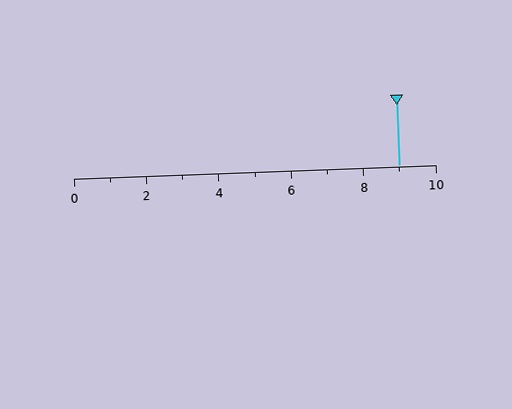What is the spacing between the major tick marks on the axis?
The major ticks are spaced 2 apart.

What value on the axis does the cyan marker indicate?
The marker indicates approximately 9.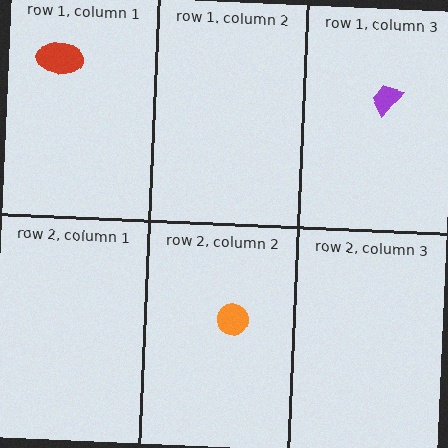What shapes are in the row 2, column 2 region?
The orange circle.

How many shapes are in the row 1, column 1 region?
1.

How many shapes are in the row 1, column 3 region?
1.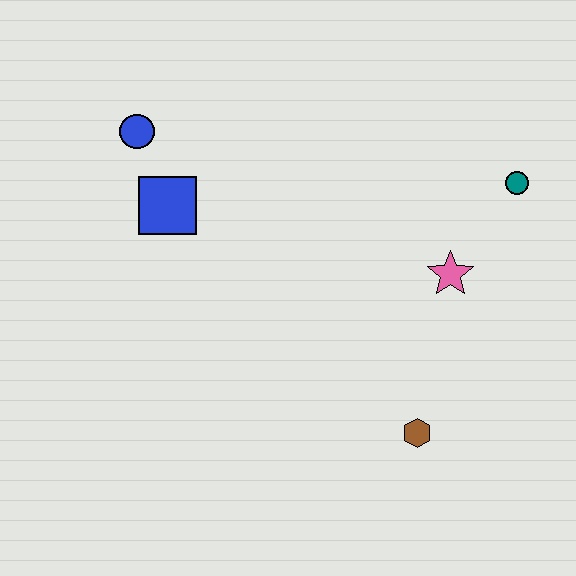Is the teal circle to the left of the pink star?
No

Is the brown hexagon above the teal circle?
No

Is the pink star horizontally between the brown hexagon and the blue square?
No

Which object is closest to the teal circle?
The pink star is closest to the teal circle.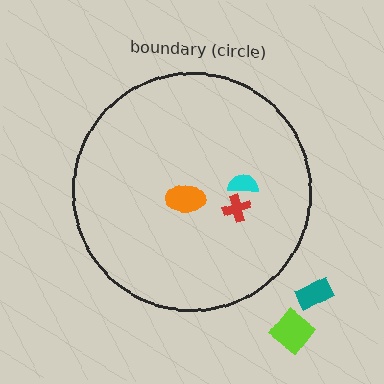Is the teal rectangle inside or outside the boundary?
Outside.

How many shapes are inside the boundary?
3 inside, 2 outside.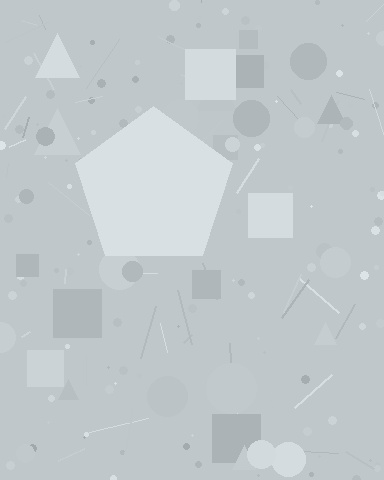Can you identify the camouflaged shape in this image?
The camouflaged shape is a pentagon.